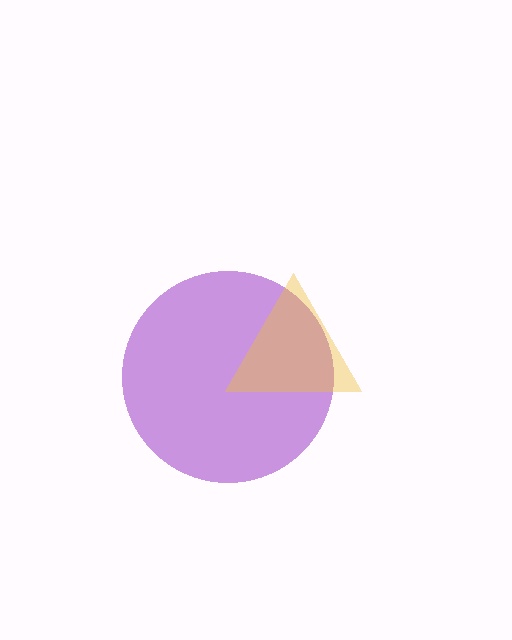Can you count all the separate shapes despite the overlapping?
Yes, there are 2 separate shapes.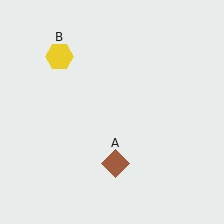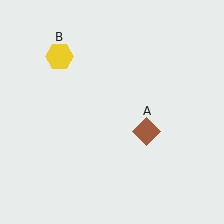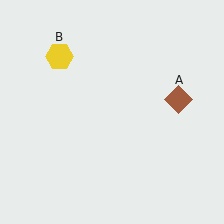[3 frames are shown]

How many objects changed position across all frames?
1 object changed position: brown diamond (object A).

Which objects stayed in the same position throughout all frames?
Yellow hexagon (object B) remained stationary.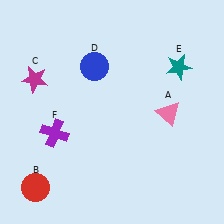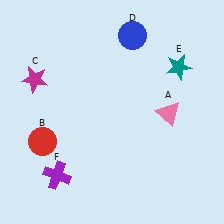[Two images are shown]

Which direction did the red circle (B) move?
The red circle (B) moved up.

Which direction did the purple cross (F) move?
The purple cross (F) moved down.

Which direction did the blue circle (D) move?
The blue circle (D) moved right.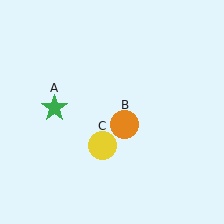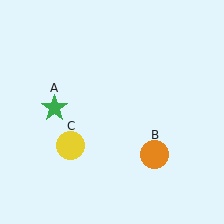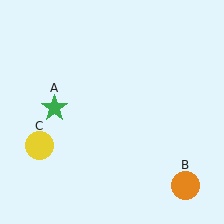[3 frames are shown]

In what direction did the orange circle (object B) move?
The orange circle (object B) moved down and to the right.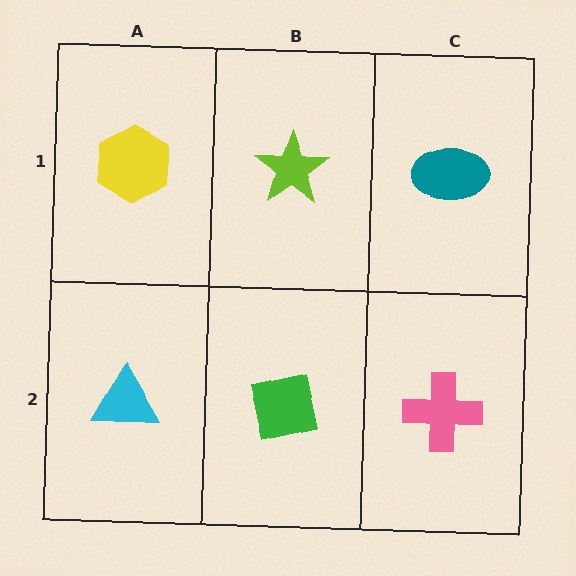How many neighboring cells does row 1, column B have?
3.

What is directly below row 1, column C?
A pink cross.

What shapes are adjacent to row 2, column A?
A yellow hexagon (row 1, column A), a green square (row 2, column B).